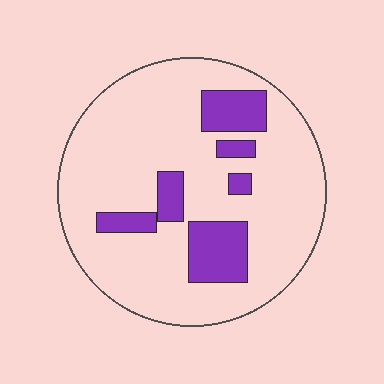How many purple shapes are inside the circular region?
6.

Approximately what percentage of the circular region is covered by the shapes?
Approximately 20%.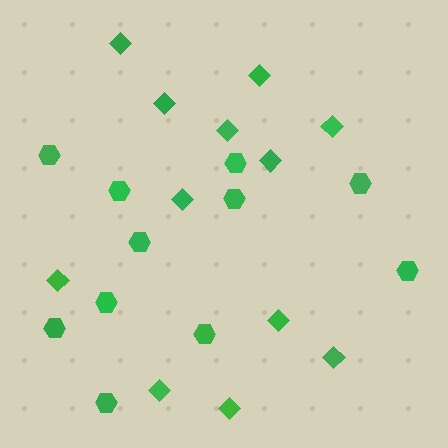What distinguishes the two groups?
There are 2 groups: one group of diamonds (12) and one group of hexagons (11).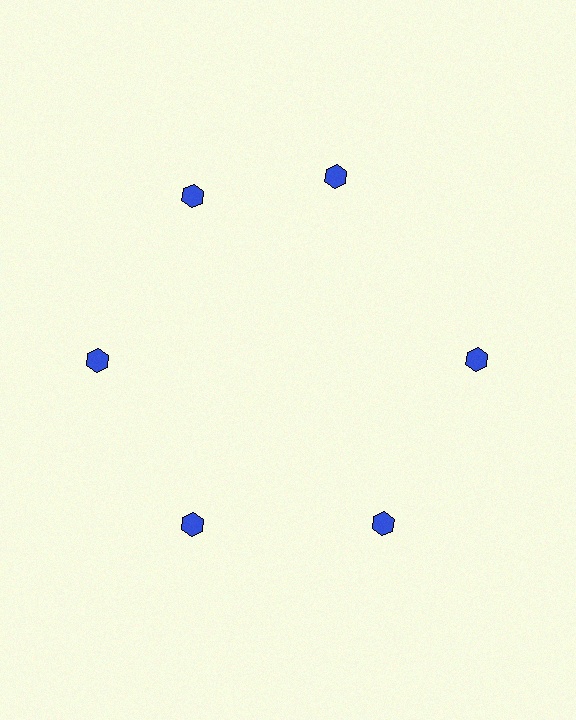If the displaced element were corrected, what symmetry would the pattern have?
It would have 6-fold rotational symmetry — the pattern would map onto itself every 60 degrees.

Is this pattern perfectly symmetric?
No. The 6 blue hexagons are arranged in a ring, but one element near the 1 o'clock position is rotated out of alignment along the ring, breaking the 6-fold rotational symmetry.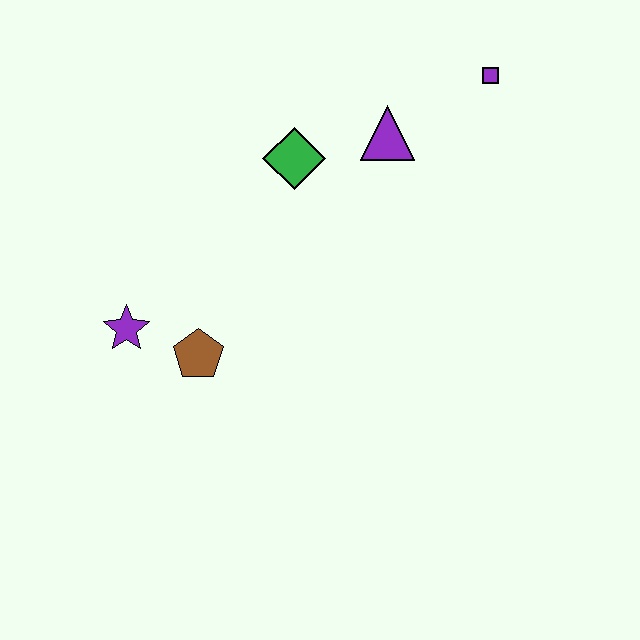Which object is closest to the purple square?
The purple triangle is closest to the purple square.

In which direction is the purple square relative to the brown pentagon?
The purple square is to the right of the brown pentagon.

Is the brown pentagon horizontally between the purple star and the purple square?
Yes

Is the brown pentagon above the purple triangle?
No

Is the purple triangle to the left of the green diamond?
No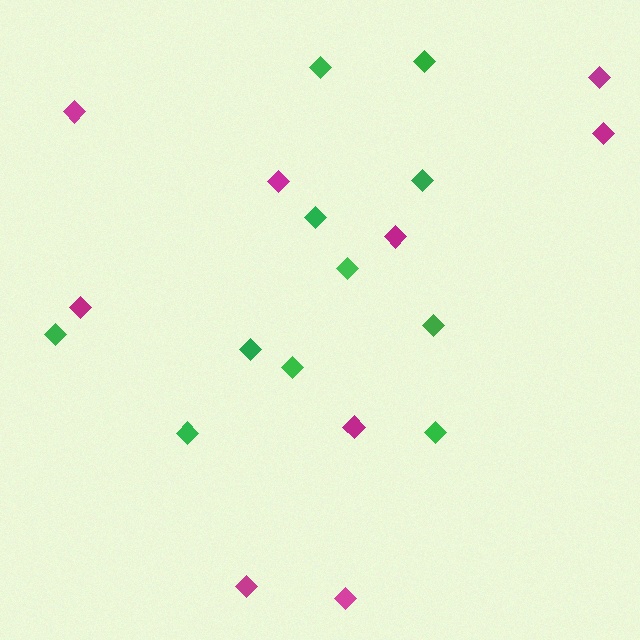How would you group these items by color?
There are 2 groups: one group of green diamonds (11) and one group of magenta diamonds (9).